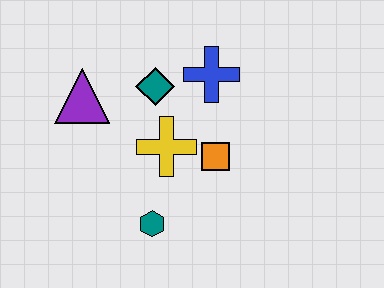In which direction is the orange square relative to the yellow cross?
The orange square is to the right of the yellow cross.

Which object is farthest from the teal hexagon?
The blue cross is farthest from the teal hexagon.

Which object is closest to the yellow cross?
The orange square is closest to the yellow cross.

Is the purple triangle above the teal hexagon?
Yes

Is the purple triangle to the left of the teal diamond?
Yes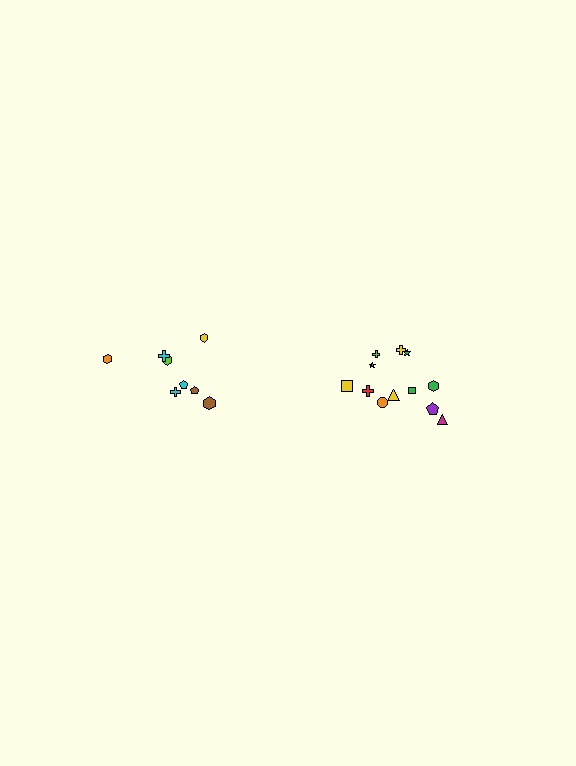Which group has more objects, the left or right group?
The right group.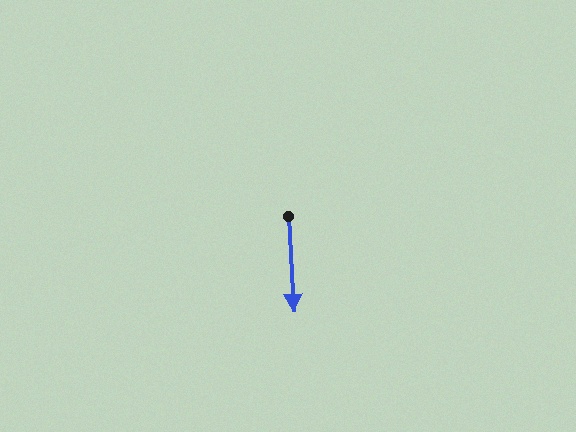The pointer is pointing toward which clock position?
Roughly 6 o'clock.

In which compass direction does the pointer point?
South.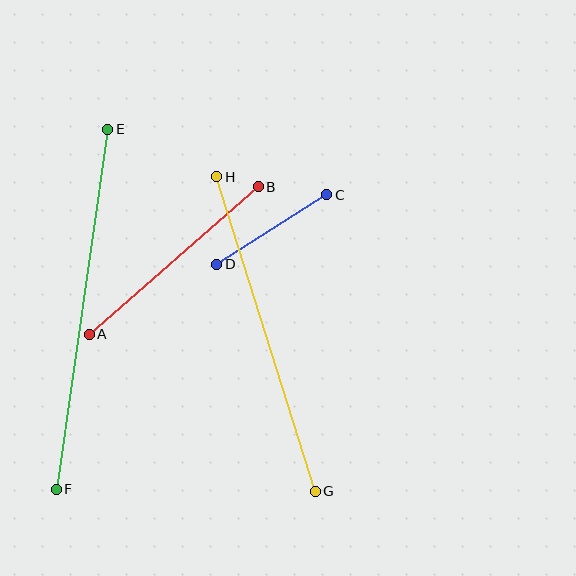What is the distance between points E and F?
The distance is approximately 364 pixels.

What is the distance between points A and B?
The distance is approximately 225 pixels.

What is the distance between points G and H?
The distance is approximately 330 pixels.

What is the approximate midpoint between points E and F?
The midpoint is at approximately (82, 309) pixels.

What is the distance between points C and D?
The distance is approximately 130 pixels.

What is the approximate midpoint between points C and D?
The midpoint is at approximately (272, 230) pixels.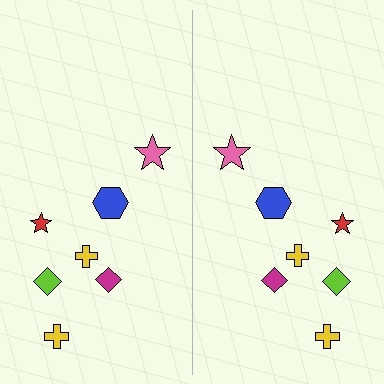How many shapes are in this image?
There are 14 shapes in this image.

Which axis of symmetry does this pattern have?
The pattern has a vertical axis of symmetry running through the center of the image.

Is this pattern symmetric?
Yes, this pattern has bilateral (reflection) symmetry.